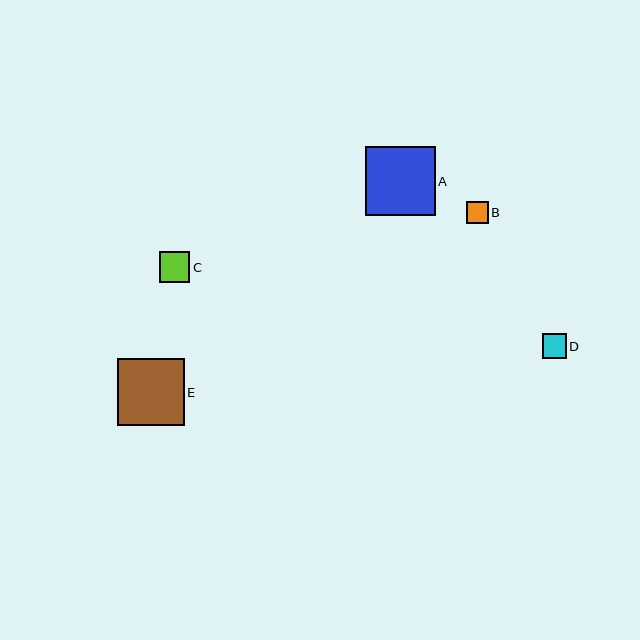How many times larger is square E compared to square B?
Square E is approximately 3.0 times the size of square B.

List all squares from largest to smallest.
From largest to smallest: A, E, C, D, B.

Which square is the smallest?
Square B is the smallest with a size of approximately 22 pixels.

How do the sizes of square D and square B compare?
Square D and square B are approximately the same size.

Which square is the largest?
Square A is the largest with a size of approximately 70 pixels.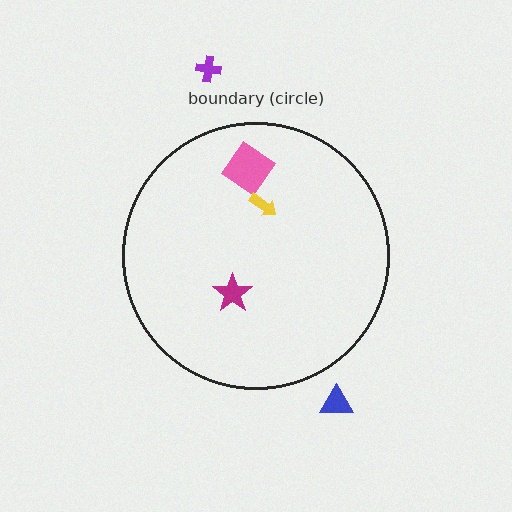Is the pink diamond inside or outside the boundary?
Inside.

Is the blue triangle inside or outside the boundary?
Outside.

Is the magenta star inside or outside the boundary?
Inside.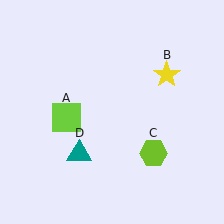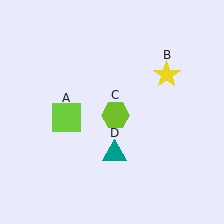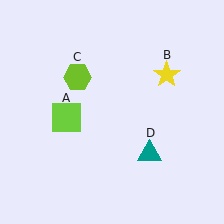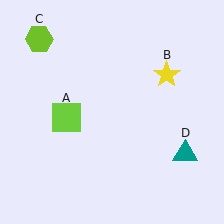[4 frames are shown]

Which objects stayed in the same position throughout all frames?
Lime square (object A) and yellow star (object B) remained stationary.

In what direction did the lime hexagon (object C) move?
The lime hexagon (object C) moved up and to the left.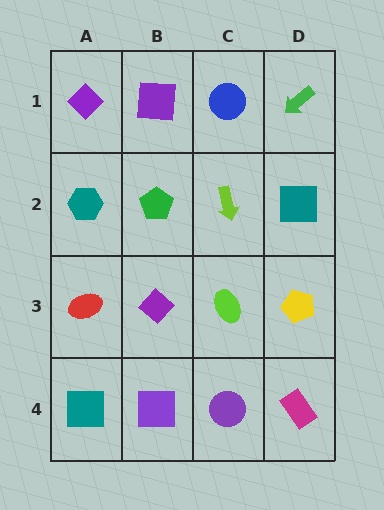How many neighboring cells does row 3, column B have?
4.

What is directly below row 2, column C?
A lime ellipse.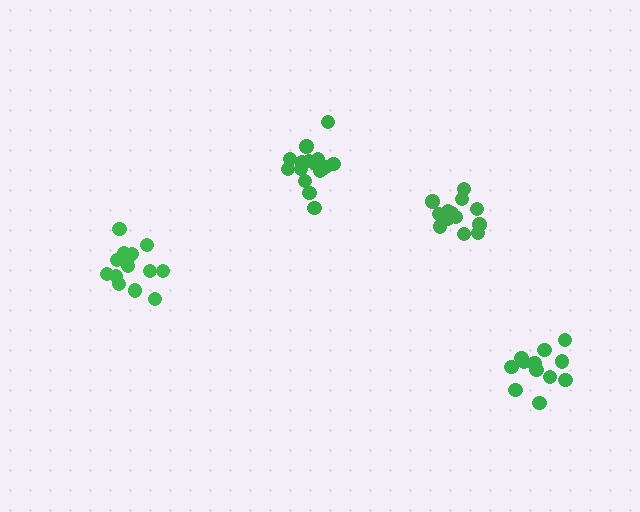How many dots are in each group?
Group 1: 17 dots, Group 2: 14 dots, Group 3: 13 dots, Group 4: 12 dots (56 total).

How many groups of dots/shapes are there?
There are 4 groups.